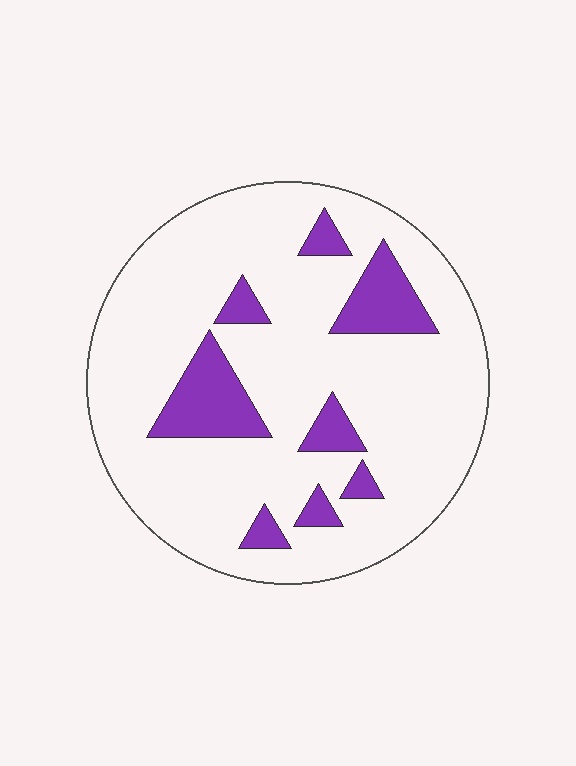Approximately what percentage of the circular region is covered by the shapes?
Approximately 15%.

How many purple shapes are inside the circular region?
8.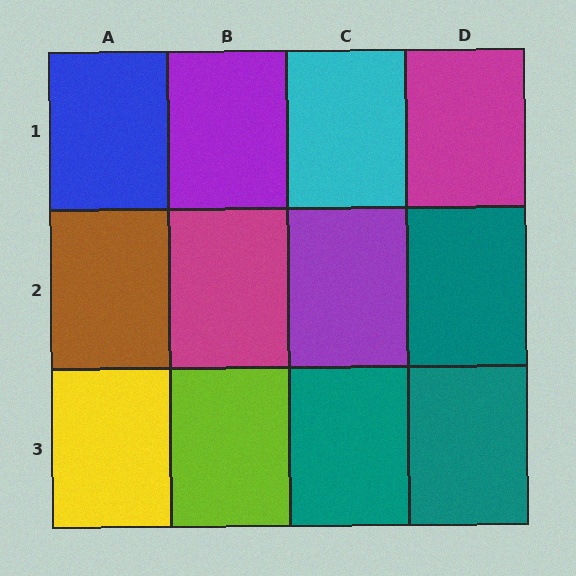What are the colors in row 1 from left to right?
Blue, purple, cyan, magenta.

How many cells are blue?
1 cell is blue.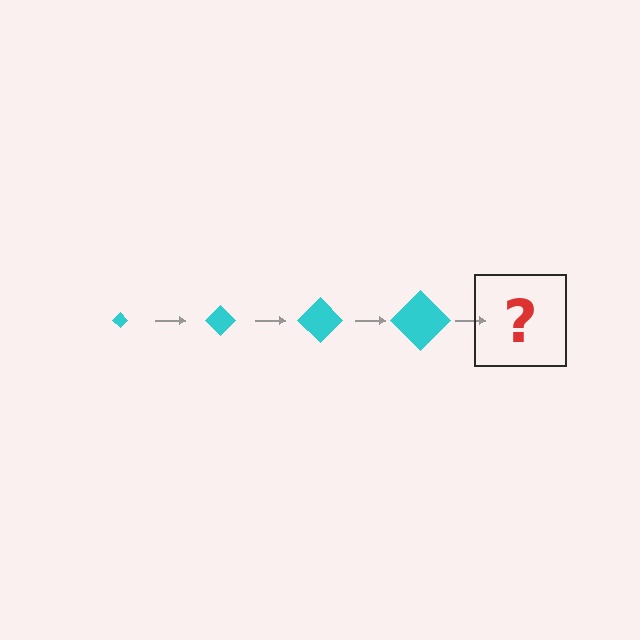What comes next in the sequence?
The next element should be a cyan diamond, larger than the previous one.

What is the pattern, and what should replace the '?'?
The pattern is that the diamond gets progressively larger each step. The '?' should be a cyan diamond, larger than the previous one.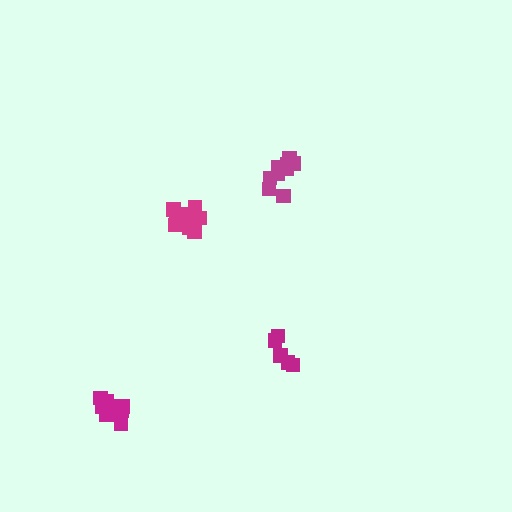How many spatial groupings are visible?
There are 4 spatial groupings.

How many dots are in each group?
Group 1: 9 dots, Group 2: 9 dots, Group 3: 9 dots, Group 4: 5 dots (32 total).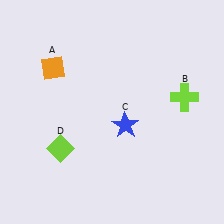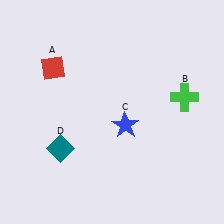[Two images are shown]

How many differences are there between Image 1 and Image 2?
There are 3 differences between the two images.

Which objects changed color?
A changed from orange to red. B changed from lime to green. D changed from lime to teal.